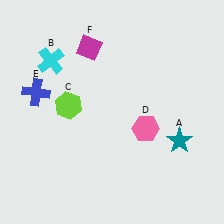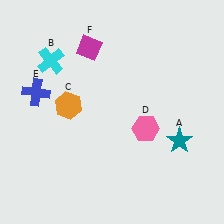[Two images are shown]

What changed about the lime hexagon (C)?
In Image 1, C is lime. In Image 2, it changed to orange.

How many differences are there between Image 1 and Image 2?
There is 1 difference between the two images.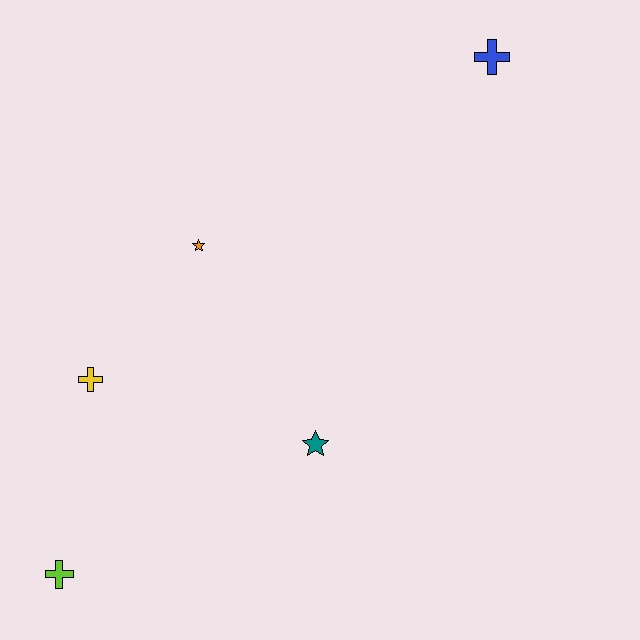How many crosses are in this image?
There are 3 crosses.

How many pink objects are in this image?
There are no pink objects.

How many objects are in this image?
There are 5 objects.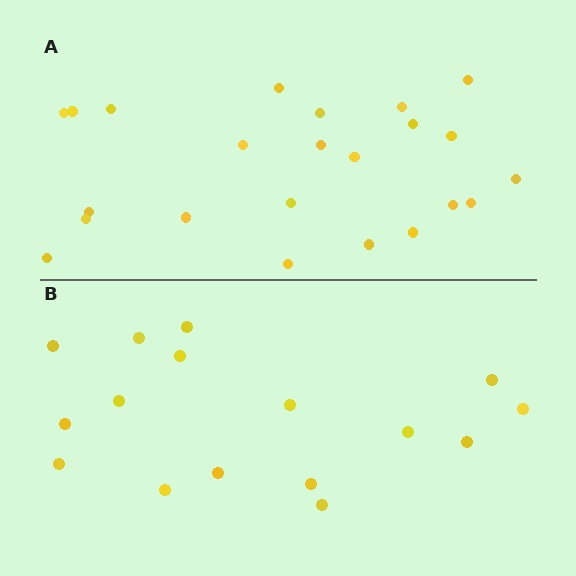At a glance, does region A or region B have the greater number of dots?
Region A (the top region) has more dots.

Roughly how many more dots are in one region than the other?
Region A has roughly 8 or so more dots than region B.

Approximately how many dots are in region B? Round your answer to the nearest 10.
About 20 dots. (The exact count is 16, which rounds to 20.)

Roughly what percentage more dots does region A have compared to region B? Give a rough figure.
About 45% more.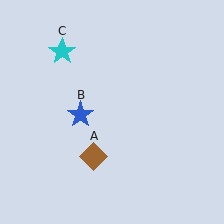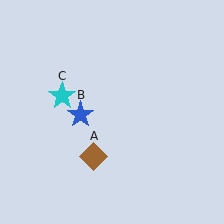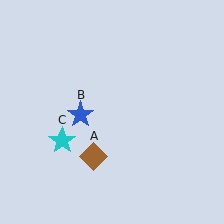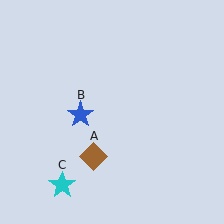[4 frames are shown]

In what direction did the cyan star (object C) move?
The cyan star (object C) moved down.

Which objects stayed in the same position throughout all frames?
Brown diamond (object A) and blue star (object B) remained stationary.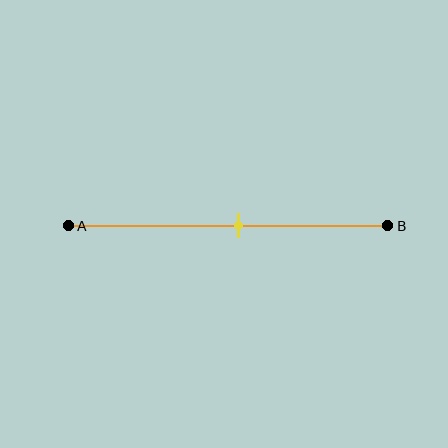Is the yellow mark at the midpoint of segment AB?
No, the mark is at about 55% from A, not at the 50% midpoint.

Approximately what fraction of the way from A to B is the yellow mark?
The yellow mark is approximately 55% of the way from A to B.